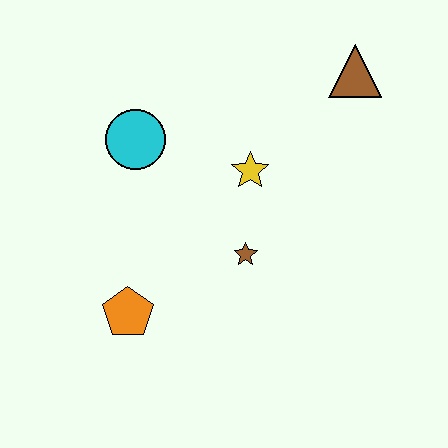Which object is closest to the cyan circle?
The yellow star is closest to the cyan circle.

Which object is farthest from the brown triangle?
The orange pentagon is farthest from the brown triangle.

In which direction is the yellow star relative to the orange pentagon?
The yellow star is above the orange pentagon.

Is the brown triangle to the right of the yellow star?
Yes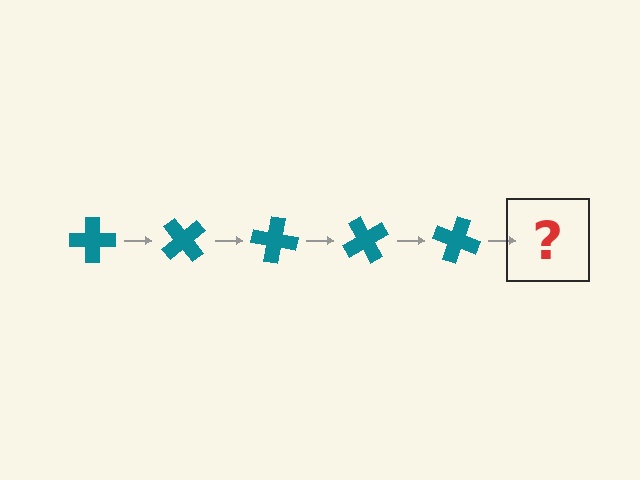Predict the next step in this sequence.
The next step is a teal cross rotated 250 degrees.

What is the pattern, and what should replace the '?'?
The pattern is that the cross rotates 50 degrees each step. The '?' should be a teal cross rotated 250 degrees.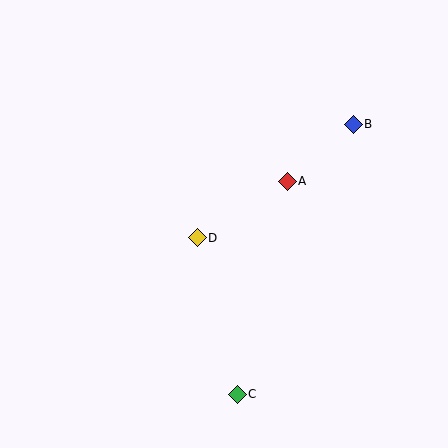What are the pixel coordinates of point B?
Point B is at (353, 124).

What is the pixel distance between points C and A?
The distance between C and A is 219 pixels.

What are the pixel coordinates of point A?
Point A is at (287, 181).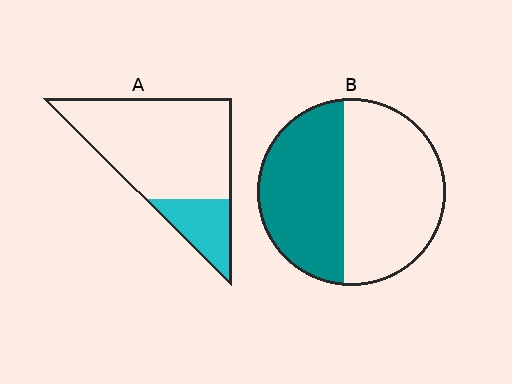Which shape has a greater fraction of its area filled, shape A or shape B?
Shape B.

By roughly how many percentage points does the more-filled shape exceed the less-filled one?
By roughly 25 percentage points (B over A).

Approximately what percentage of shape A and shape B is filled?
A is approximately 20% and B is approximately 45%.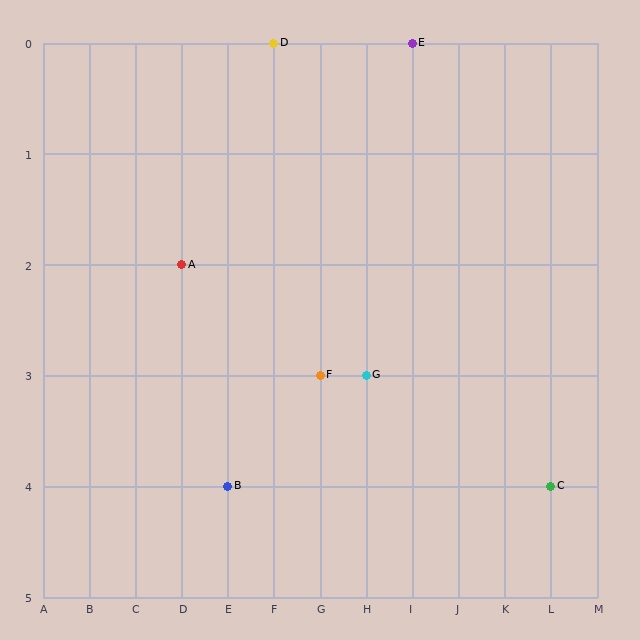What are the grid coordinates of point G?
Point G is at grid coordinates (H, 3).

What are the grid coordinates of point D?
Point D is at grid coordinates (F, 0).